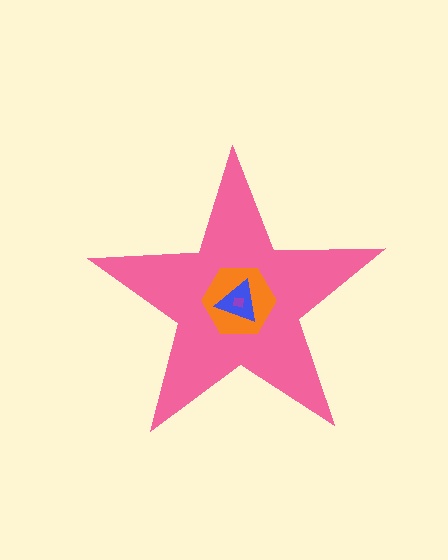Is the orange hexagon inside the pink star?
Yes.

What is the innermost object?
The purple square.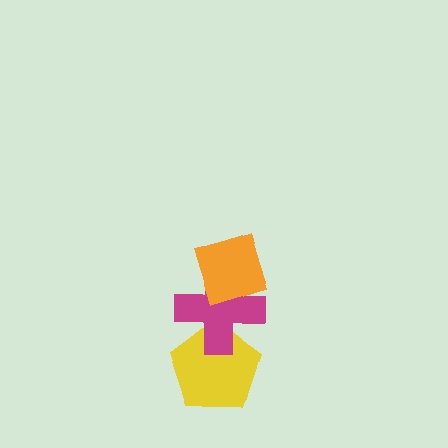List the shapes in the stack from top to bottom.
From top to bottom: the orange diamond, the magenta cross, the yellow pentagon.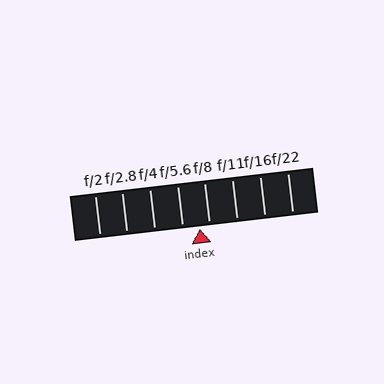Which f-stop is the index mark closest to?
The index mark is closest to f/8.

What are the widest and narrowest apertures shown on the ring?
The widest aperture shown is f/2 and the narrowest is f/22.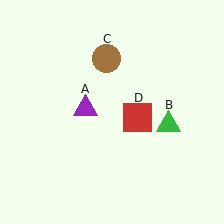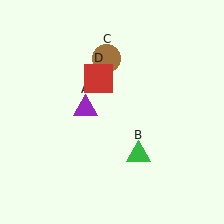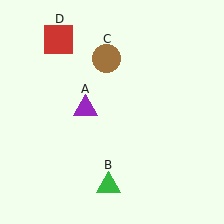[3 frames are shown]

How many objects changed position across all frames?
2 objects changed position: green triangle (object B), red square (object D).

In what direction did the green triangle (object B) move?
The green triangle (object B) moved down and to the left.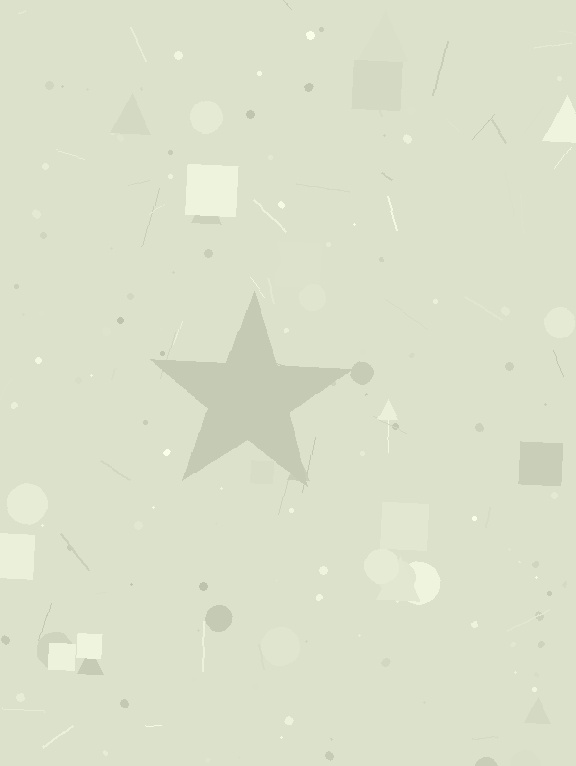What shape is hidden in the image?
A star is hidden in the image.